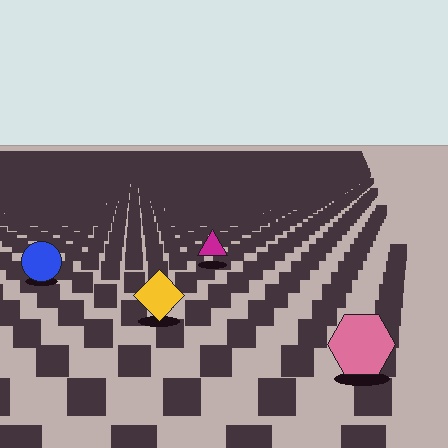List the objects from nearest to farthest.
From nearest to farthest: the pink hexagon, the yellow diamond, the blue circle, the magenta triangle.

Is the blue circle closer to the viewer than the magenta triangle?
Yes. The blue circle is closer — you can tell from the texture gradient: the ground texture is coarser near it.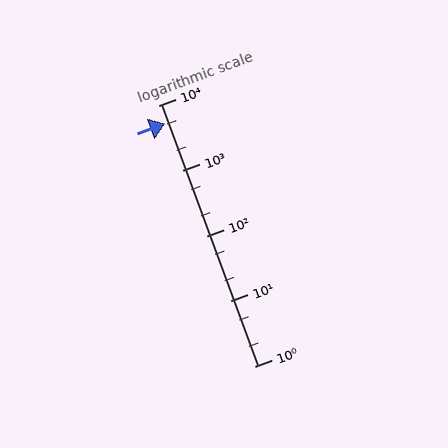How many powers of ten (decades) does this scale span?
The scale spans 4 decades, from 1 to 10000.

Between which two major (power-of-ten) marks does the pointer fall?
The pointer is between 1000 and 10000.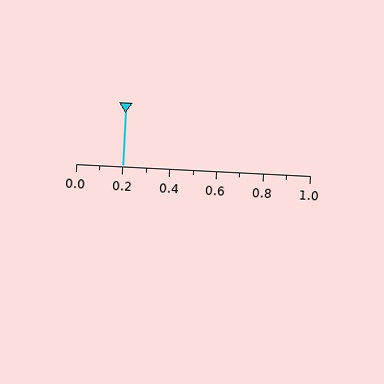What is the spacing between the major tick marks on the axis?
The major ticks are spaced 0.2 apart.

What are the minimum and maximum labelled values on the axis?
The axis runs from 0.0 to 1.0.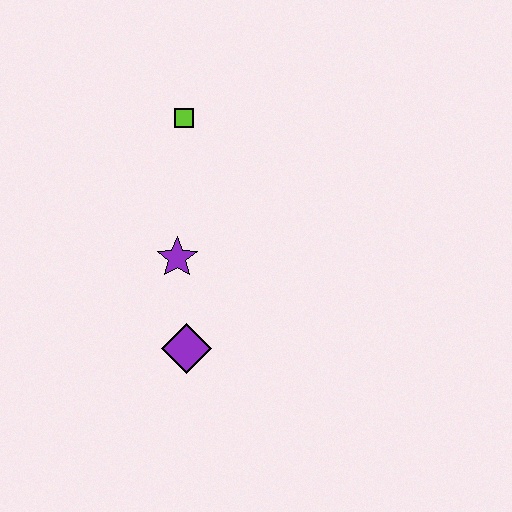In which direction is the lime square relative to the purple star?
The lime square is above the purple star.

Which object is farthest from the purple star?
The lime square is farthest from the purple star.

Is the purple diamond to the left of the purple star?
No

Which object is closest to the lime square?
The purple star is closest to the lime square.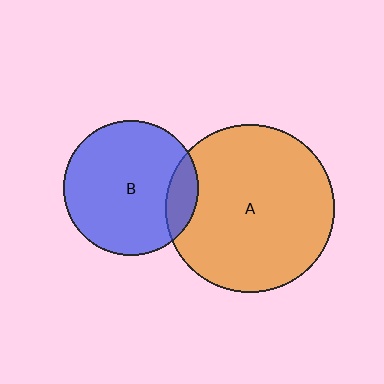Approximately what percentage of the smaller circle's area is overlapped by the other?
Approximately 15%.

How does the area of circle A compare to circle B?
Approximately 1.6 times.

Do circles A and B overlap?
Yes.